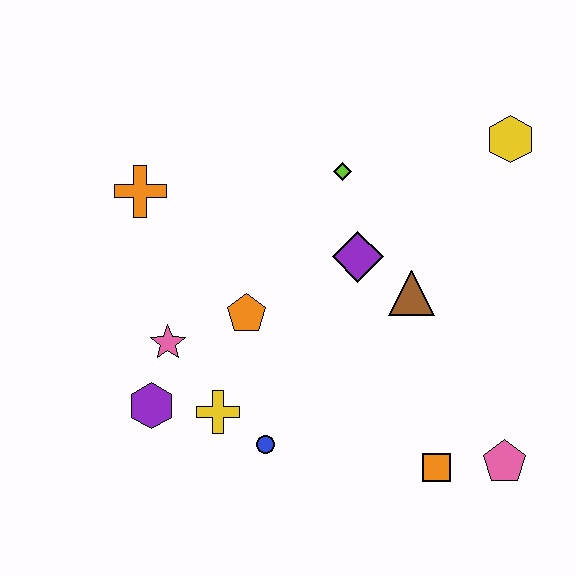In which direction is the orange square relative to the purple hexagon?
The orange square is to the right of the purple hexagon.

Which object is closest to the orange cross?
The pink star is closest to the orange cross.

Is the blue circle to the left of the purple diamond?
Yes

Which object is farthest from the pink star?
The yellow hexagon is farthest from the pink star.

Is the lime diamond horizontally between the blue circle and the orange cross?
No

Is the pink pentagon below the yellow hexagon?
Yes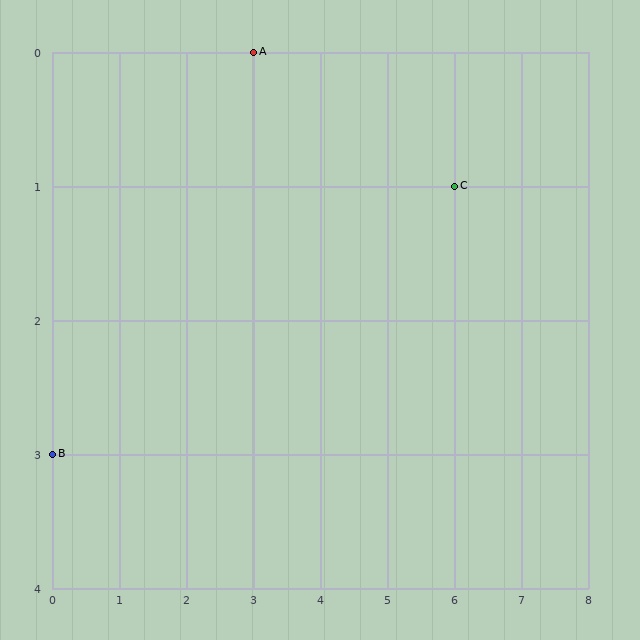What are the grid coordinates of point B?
Point B is at grid coordinates (0, 3).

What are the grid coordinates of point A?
Point A is at grid coordinates (3, 0).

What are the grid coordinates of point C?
Point C is at grid coordinates (6, 1).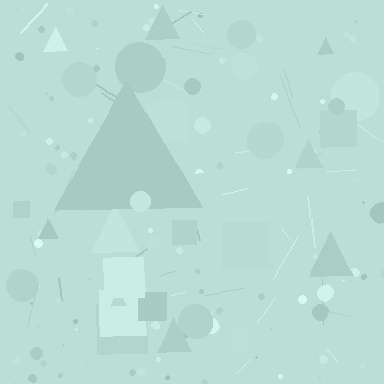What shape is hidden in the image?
A triangle is hidden in the image.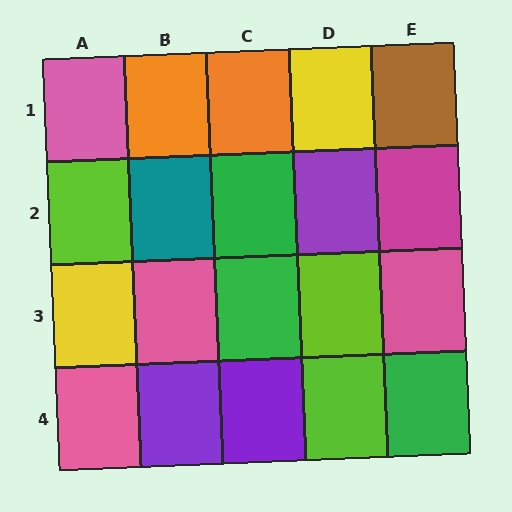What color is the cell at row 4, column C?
Purple.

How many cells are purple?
3 cells are purple.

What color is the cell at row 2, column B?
Teal.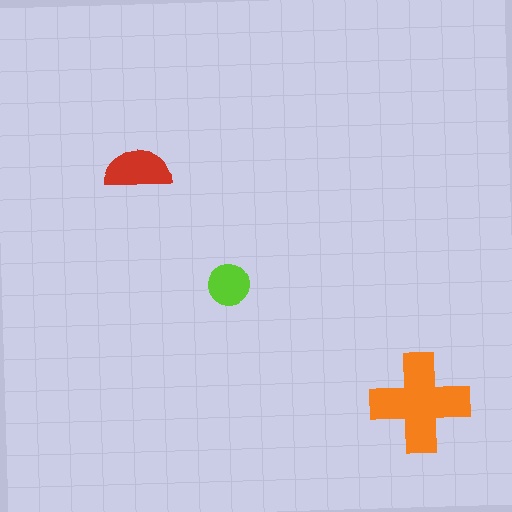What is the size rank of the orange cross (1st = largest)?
1st.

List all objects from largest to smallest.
The orange cross, the red semicircle, the lime circle.